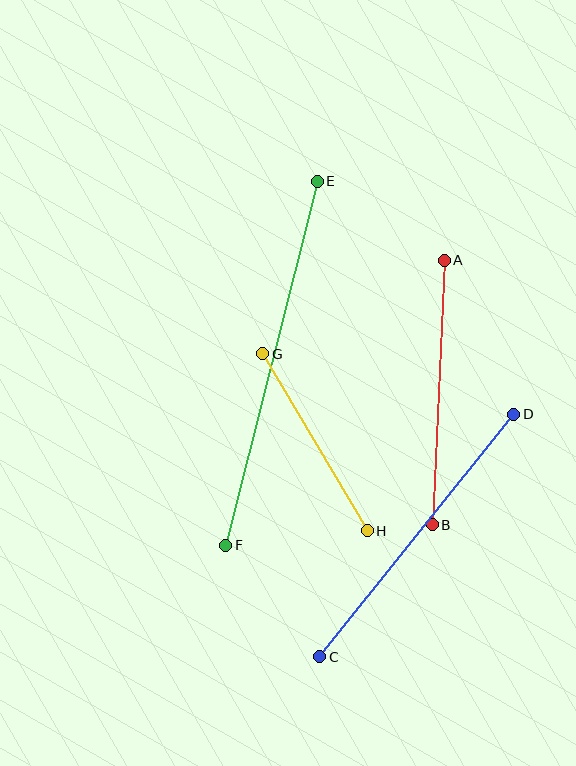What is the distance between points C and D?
The distance is approximately 311 pixels.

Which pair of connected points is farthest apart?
Points E and F are farthest apart.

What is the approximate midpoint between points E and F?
The midpoint is at approximately (271, 363) pixels.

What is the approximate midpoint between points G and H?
The midpoint is at approximately (315, 442) pixels.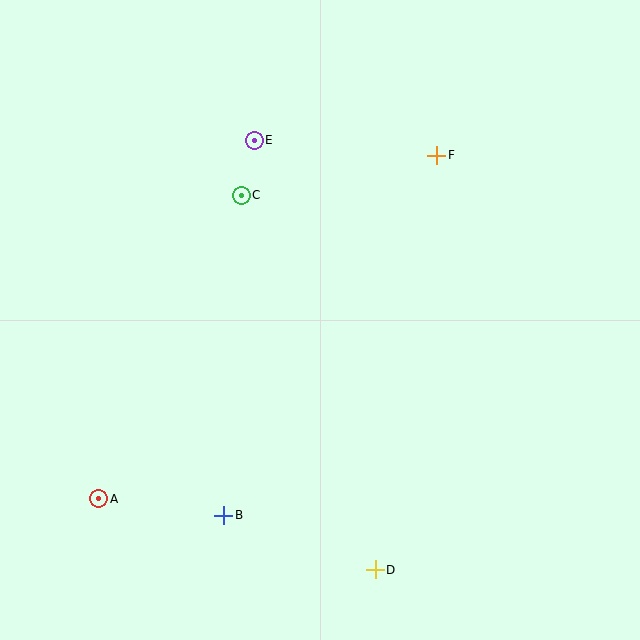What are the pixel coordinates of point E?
Point E is at (254, 140).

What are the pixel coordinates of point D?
Point D is at (375, 570).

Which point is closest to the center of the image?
Point C at (241, 195) is closest to the center.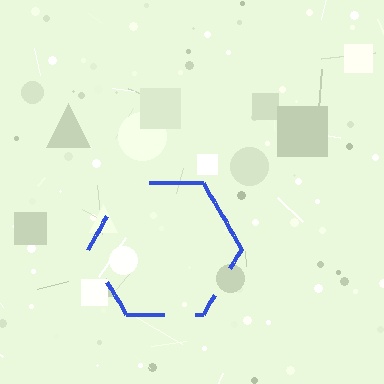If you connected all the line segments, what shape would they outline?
They would outline a hexagon.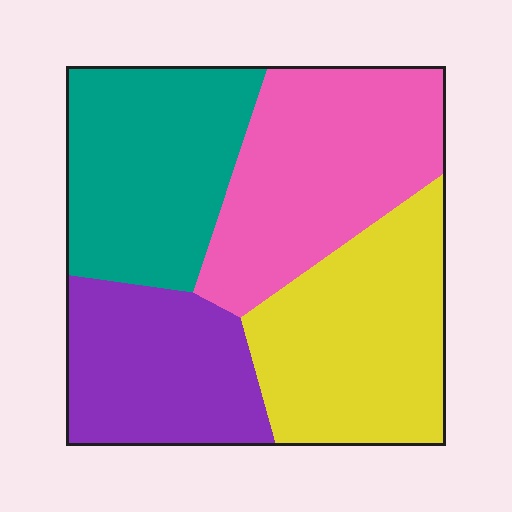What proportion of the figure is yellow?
Yellow covers 27% of the figure.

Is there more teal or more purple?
Teal.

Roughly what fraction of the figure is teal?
Teal covers about 25% of the figure.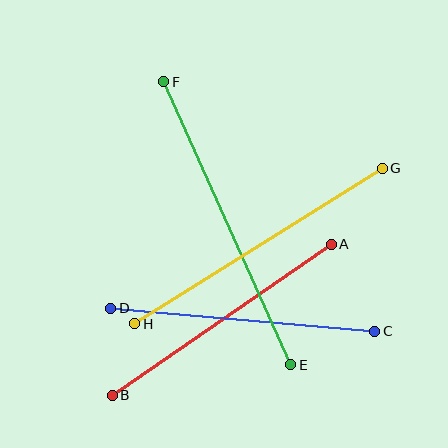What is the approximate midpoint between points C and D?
The midpoint is at approximately (243, 320) pixels.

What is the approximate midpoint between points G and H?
The midpoint is at approximately (259, 246) pixels.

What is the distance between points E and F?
The distance is approximately 310 pixels.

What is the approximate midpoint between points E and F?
The midpoint is at approximately (227, 223) pixels.